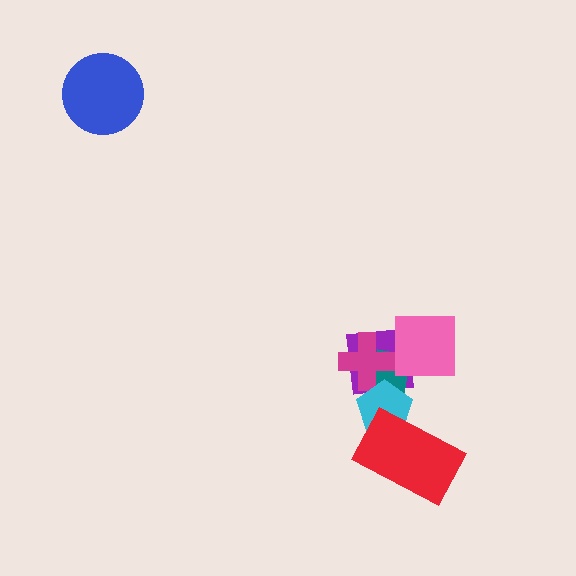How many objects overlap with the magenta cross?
3 objects overlap with the magenta cross.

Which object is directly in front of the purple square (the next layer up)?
The teal rectangle is directly in front of the purple square.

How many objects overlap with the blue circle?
0 objects overlap with the blue circle.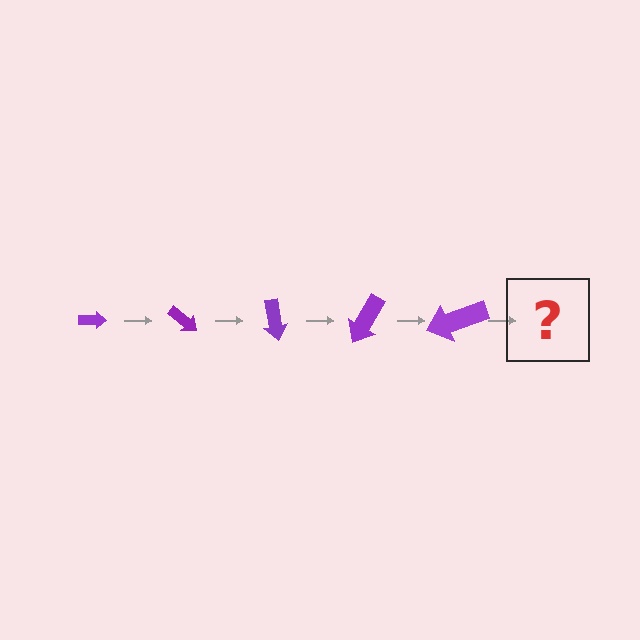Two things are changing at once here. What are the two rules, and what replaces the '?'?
The two rules are that the arrow grows larger each step and it rotates 40 degrees each step. The '?' should be an arrow, larger than the previous one and rotated 200 degrees from the start.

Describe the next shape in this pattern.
It should be an arrow, larger than the previous one and rotated 200 degrees from the start.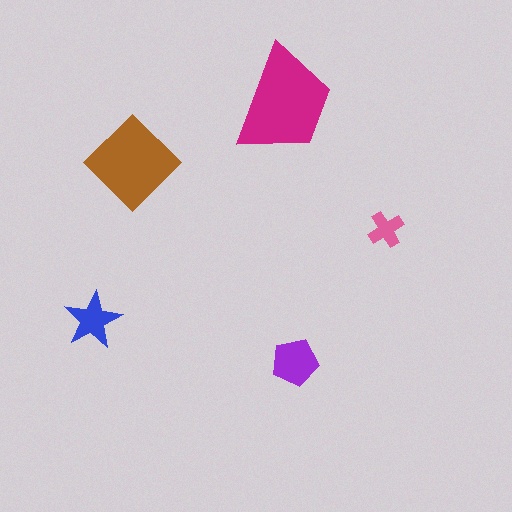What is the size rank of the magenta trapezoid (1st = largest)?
1st.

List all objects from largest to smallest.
The magenta trapezoid, the brown diamond, the purple pentagon, the blue star, the pink cross.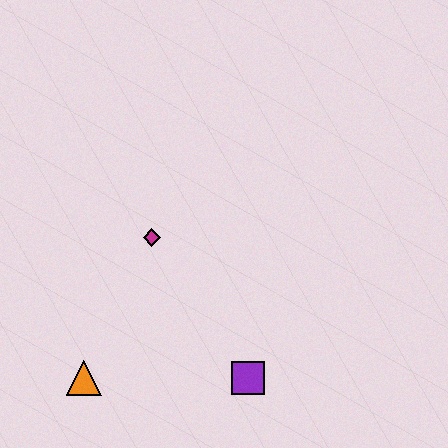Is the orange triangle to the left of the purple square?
Yes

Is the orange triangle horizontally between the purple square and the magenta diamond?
No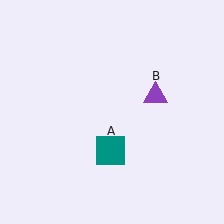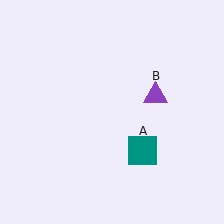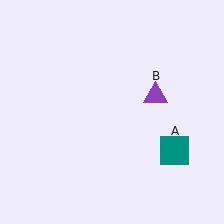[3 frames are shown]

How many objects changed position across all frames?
1 object changed position: teal square (object A).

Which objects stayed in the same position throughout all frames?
Purple triangle (object B) remained stationary.